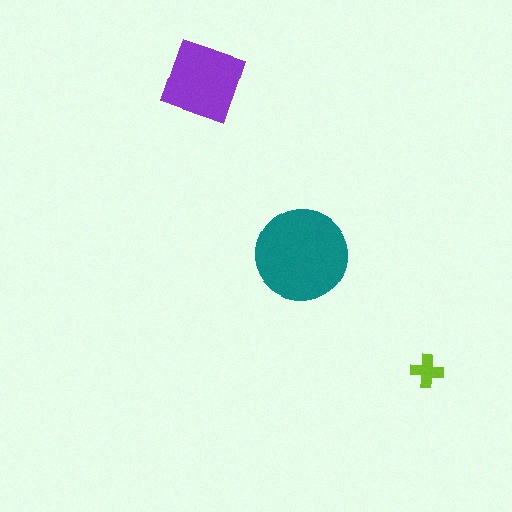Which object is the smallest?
The lime cross.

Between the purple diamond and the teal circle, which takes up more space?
The teal circle.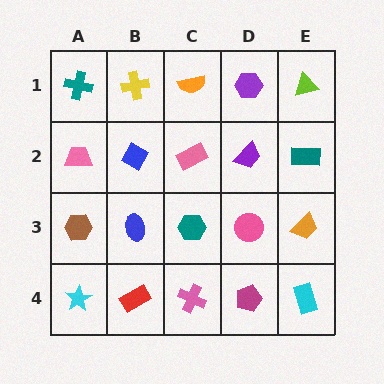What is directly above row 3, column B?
A blue diamond.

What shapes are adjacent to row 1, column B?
A blue diamond (row 2, column B), a teal cross (row 1, column A), an orange semicircle (row 1, column C).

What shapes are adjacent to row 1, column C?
A pink rectangle (row 2, column C), a yellow cross (row 1, column B), a purple hexagon (row 1, column D).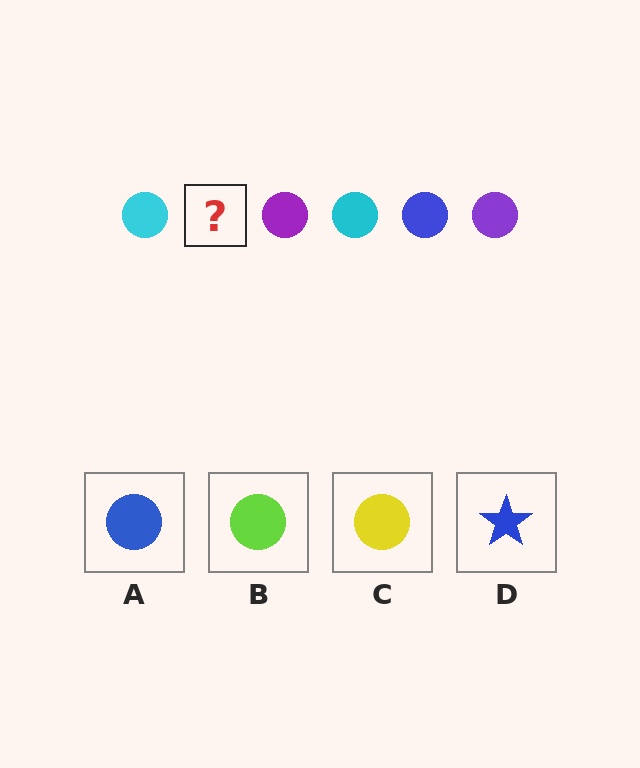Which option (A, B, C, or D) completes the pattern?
A.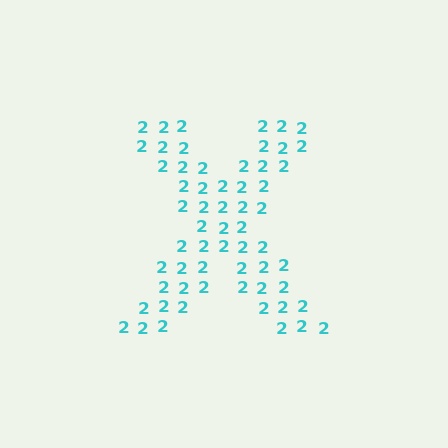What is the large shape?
The large shape is the letter X.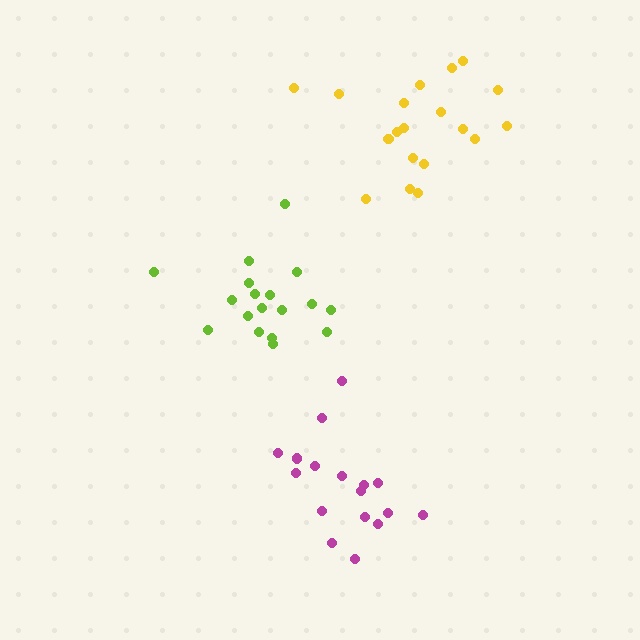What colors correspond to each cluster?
The clusters are colored: lime, yellow, magenta.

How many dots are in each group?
Group 1: 18 dots, Group 2: 19 dots, Group 3: 17 dots (54 total).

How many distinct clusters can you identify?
There are 3 distinct clusters.